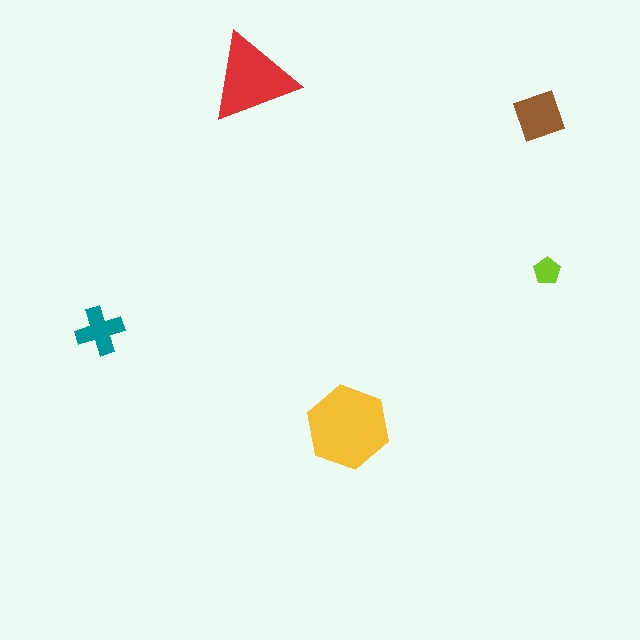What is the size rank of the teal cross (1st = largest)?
4th.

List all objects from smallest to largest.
The lime pentagon, the teal cross, the brown diamond, the red triangle, the yellow hexagon.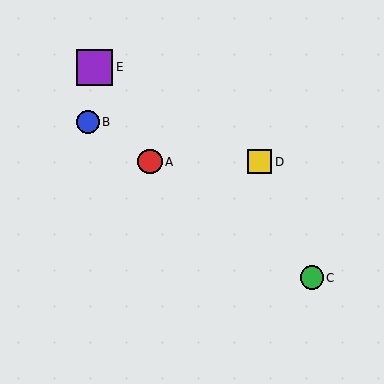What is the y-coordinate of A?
Object A is at y≈162.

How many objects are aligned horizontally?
2 objects (A, D) are aligned horizontally.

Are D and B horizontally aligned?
No, D is at y≈162 and B is at y≈122.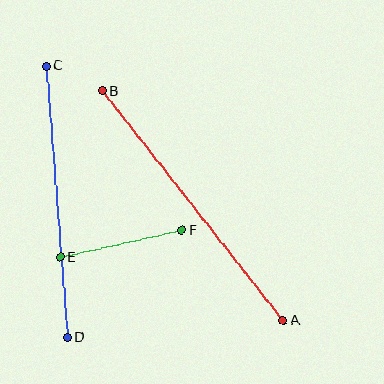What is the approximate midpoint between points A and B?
The midpoint is at approximately (193, 206) pixels.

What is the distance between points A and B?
The distance is approximately 293 pixels.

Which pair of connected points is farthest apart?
Points A and B are farthest apart.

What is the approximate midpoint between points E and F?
The midpoint is at approximately (121, 244) pixels.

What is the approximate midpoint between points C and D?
The midpoint is at approximately (57, 202) pixels.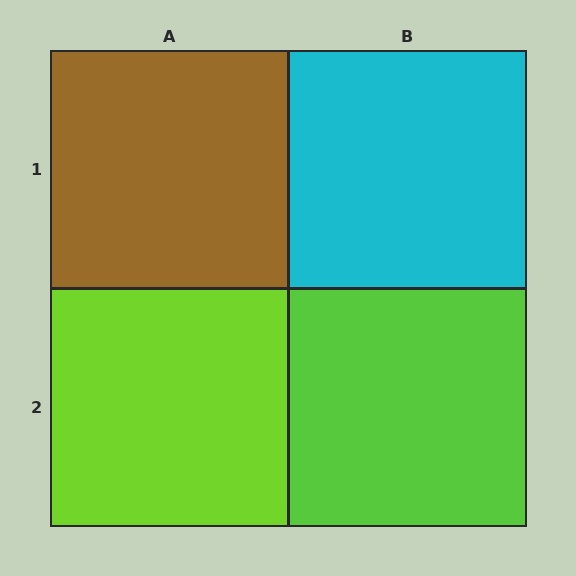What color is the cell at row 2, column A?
Lime.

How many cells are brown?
1 cell is brown.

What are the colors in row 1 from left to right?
Brown, cyan.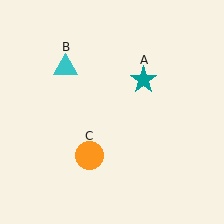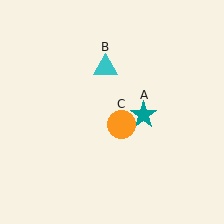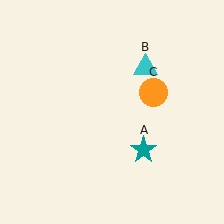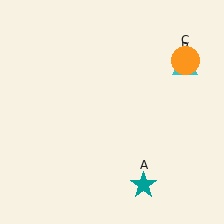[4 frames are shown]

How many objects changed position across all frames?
3 objects changed position: teal star (object A), cyan triangle (object B), orange circle (object C).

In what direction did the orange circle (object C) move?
The orange circle (object C) moved up and to the right.